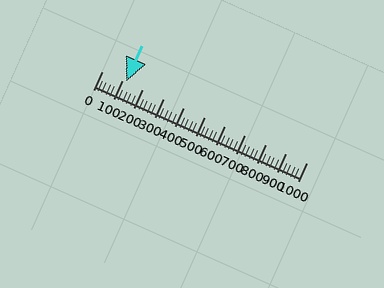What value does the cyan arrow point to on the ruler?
The cyan arrow points to approximately 120.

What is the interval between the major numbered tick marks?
The major tick marks are spaced 100 units apart.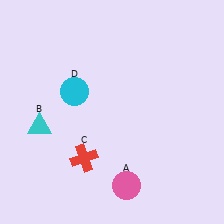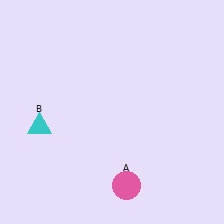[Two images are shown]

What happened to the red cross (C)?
The red cross (C) was removed in Image 2. It was in the bottom-left area of Image 1.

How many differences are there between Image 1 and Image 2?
There are 2 differences between the two images.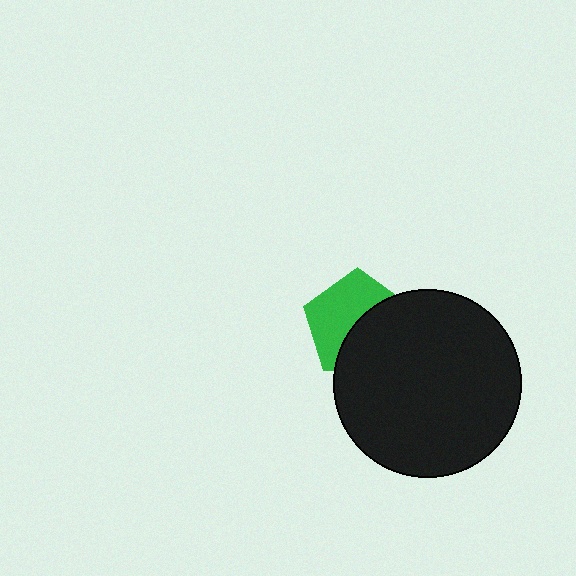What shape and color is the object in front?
The object in front is a black circle.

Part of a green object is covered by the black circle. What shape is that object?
It is a pentagon.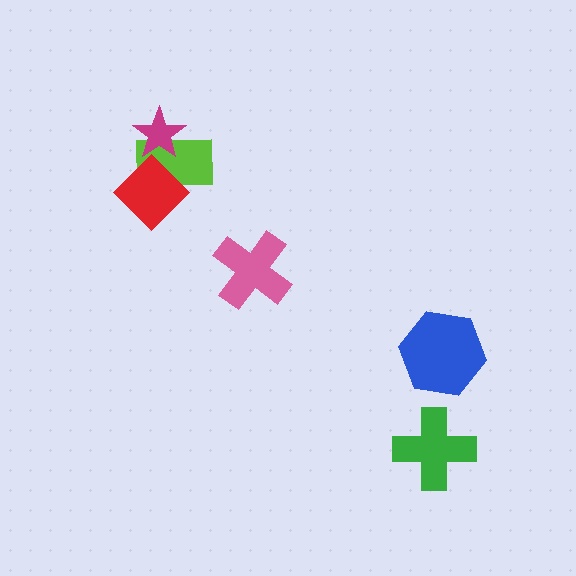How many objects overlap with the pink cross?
0 objects overlap with the pink cross.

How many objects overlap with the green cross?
0 objects overlap with the green cross.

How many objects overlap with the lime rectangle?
2 objects overlap with the lime rectangle.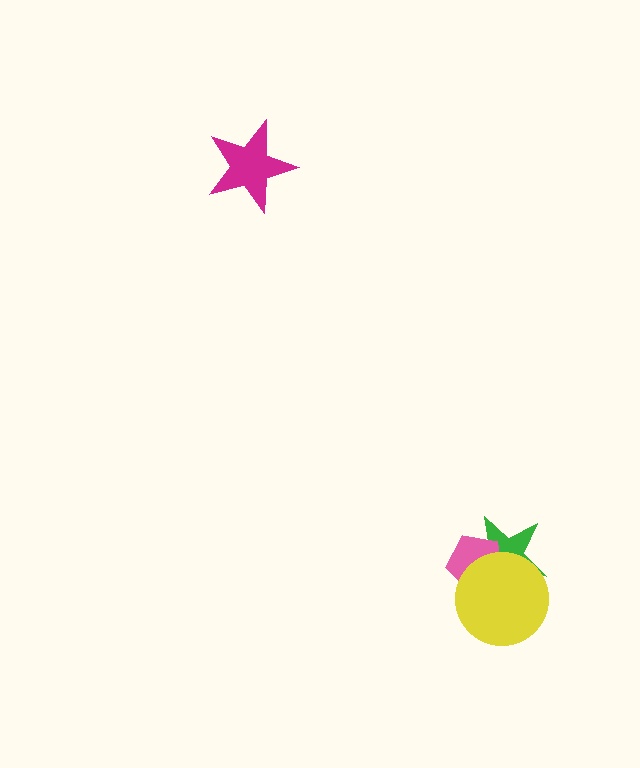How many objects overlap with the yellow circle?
2 objects overlap with the yellow circle.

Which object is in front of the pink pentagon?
The yellow circle is in front of the pink pentagon.